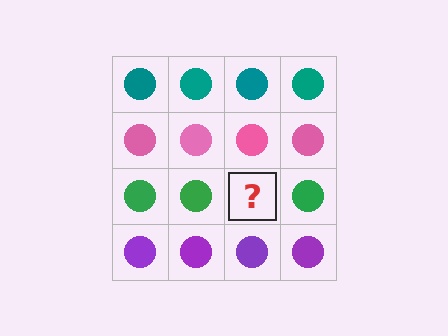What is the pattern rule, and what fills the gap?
The rule is that each row has a consistent color. The gap should be filled with a green circle.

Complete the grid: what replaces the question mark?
The question mark should be replaced with a green circle.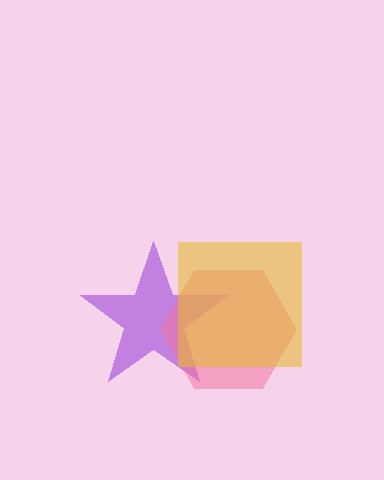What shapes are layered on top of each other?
The layered shapes are: a purple star, a pink hexagon, a yellow square.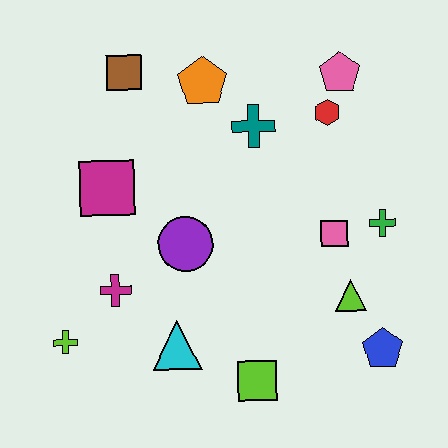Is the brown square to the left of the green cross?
Yes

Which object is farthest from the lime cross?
The pink pentagon is farthest from the lime cross.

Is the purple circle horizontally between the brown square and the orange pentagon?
Yes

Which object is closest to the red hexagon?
The pink pentagon is closest to the red hexagon.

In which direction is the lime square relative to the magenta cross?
The lime square is to the right of the magenta cross.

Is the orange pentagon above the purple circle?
Yes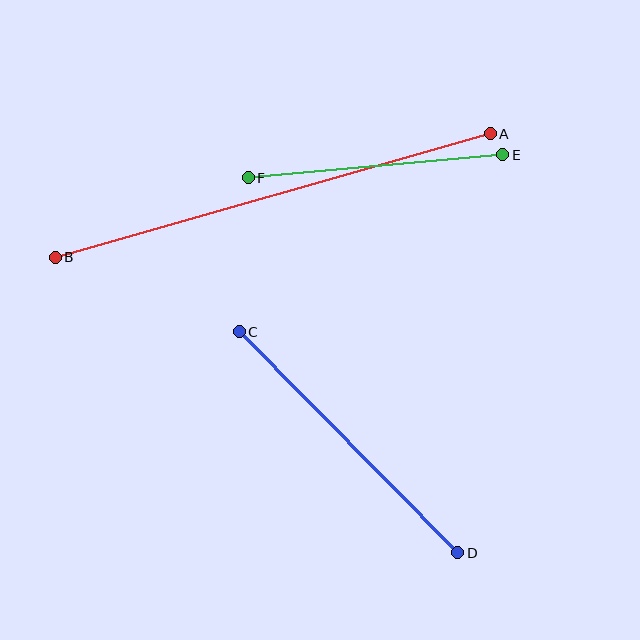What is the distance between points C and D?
The distance is approximately 311 pixels.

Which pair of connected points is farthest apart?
Points A and B are farthest apart.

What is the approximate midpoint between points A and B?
The midpoint is at approximately (273, 195) pixels.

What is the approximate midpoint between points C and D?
The midpoint is at approximately (349, 442) pixels.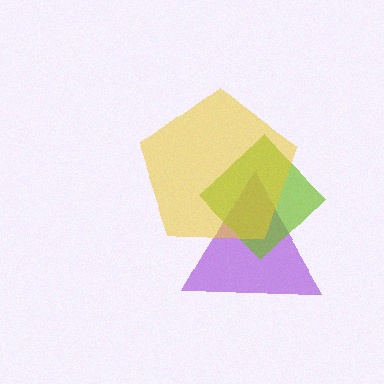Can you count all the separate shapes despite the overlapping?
Yes, there are 3 separate shapes.